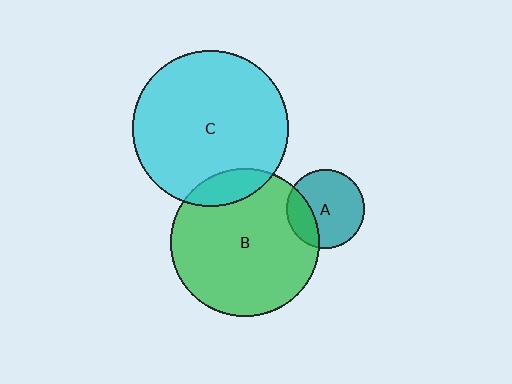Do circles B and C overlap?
Yes.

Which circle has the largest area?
Circle C (cyan).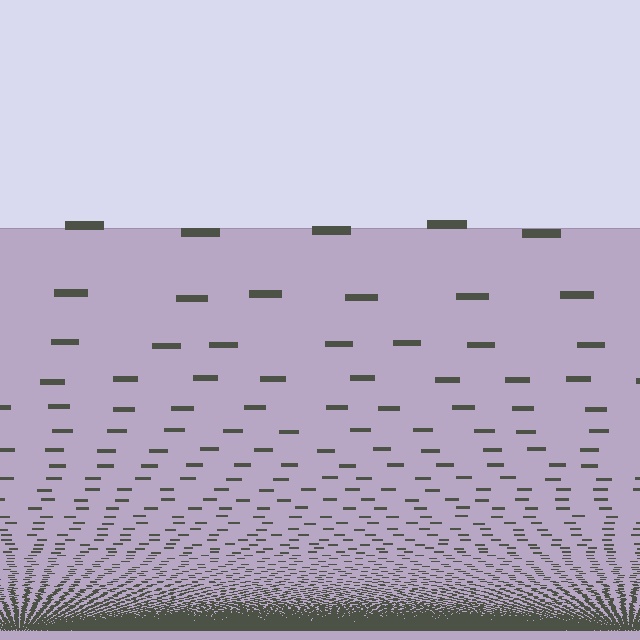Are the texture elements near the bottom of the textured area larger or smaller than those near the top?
Smaller. The gradient is inverted — elements near the bottom are smaller and denser.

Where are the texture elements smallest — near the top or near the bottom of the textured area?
Near the bottom.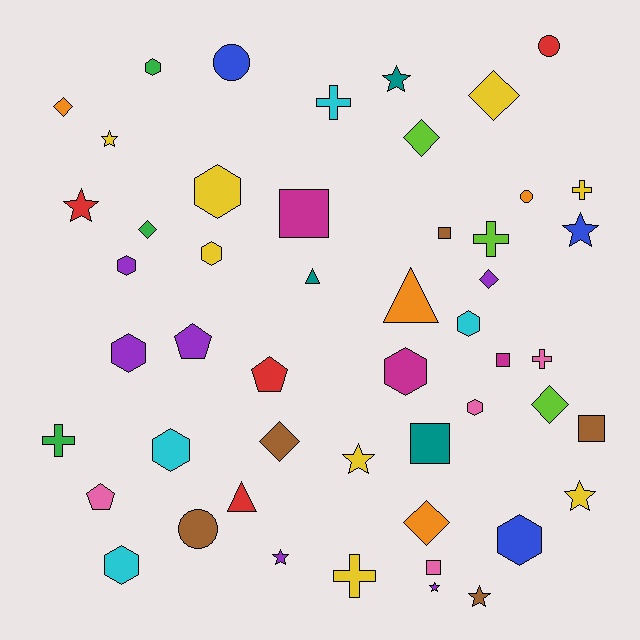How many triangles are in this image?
There are 3 triangles.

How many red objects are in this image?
There are 4 red objects.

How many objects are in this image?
There are 50 objects.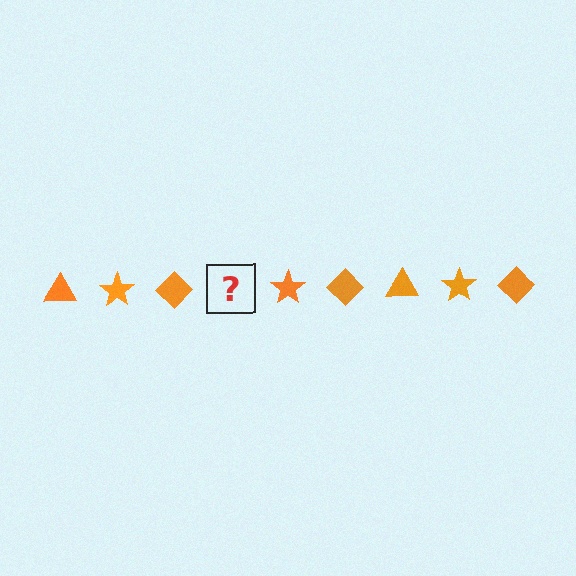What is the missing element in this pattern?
The missing element is an orange triangle.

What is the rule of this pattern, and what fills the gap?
The rule is that the pattern cycles through triangle, star, diamond shapes in orange. The gap should be filled with an orange triangle.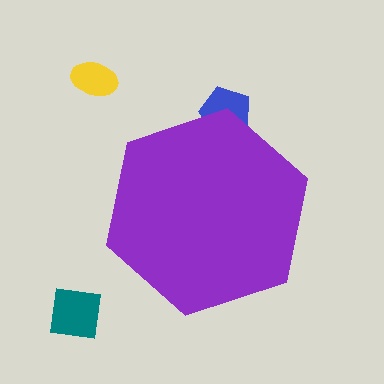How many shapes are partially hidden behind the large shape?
1 shape is partially hidden.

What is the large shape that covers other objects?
A purple hexagon.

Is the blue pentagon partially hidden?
Yes, the blue pentagon is partially hidden behind the purple hexagon.